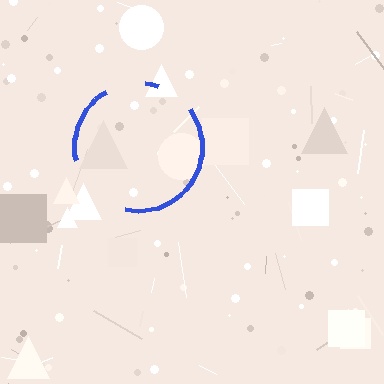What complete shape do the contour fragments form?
The contour fragments form a circle.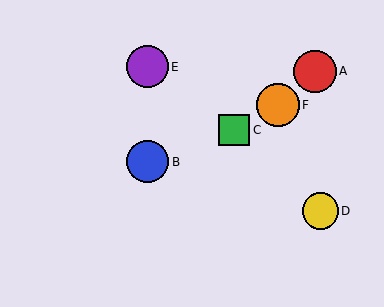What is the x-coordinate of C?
Object C is at x≈234.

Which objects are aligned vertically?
Objects B, E are aligned vertically.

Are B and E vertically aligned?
Yes, both are at x≈148.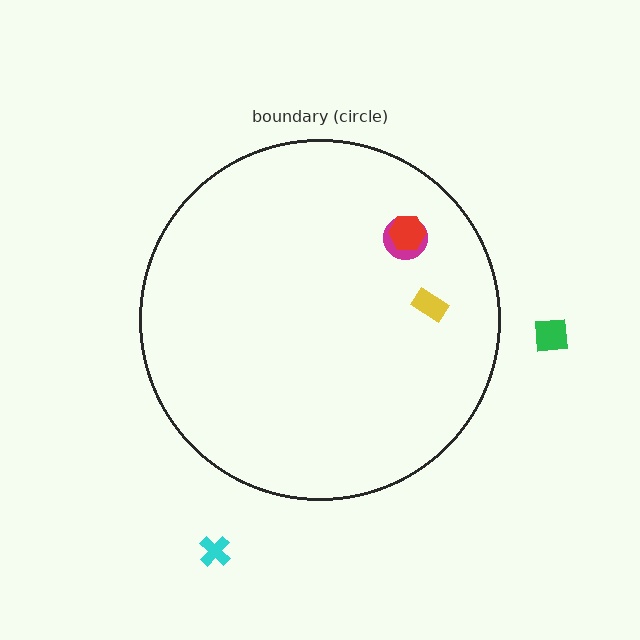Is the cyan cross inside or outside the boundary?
Outside.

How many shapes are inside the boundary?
3 inside, 2 outside.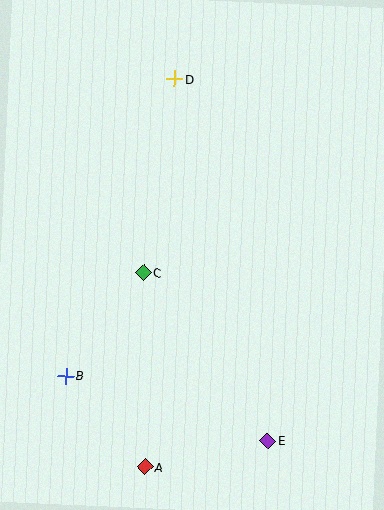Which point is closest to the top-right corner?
Point D is closest to the top-right corner.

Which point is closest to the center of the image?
Point C at (144, 272) is closest to the center.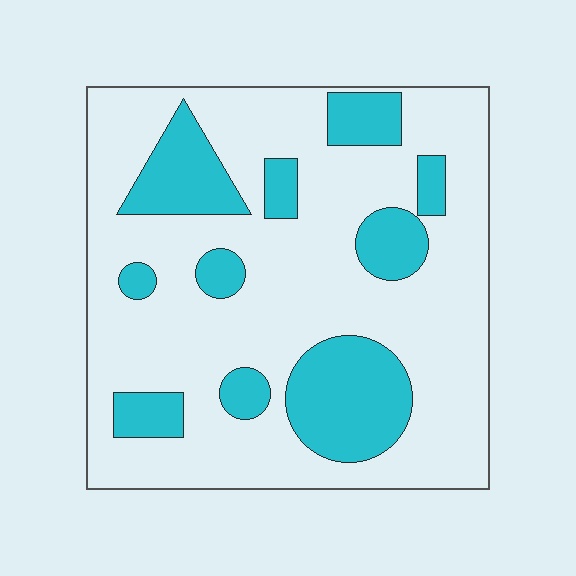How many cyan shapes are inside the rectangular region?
10.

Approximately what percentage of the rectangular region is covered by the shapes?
Approximately 25%.